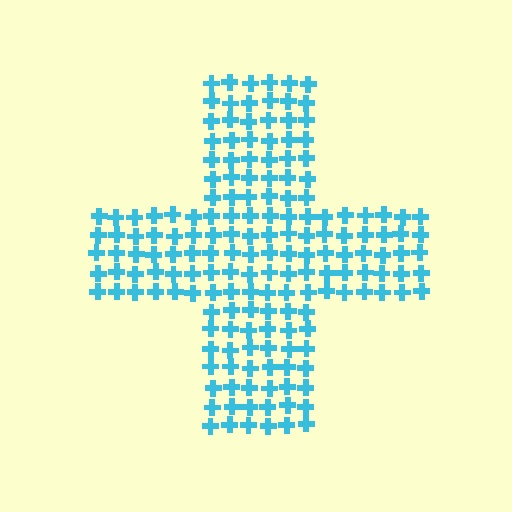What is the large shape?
The large shape is a cross.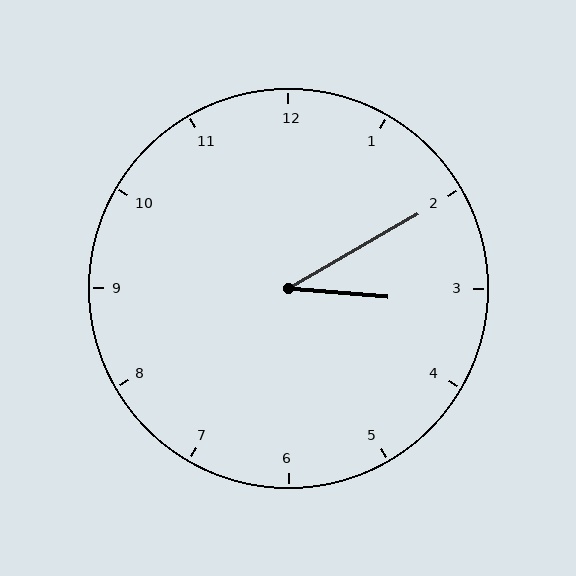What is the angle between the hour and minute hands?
Approximately 35 degrees.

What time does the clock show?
3:10.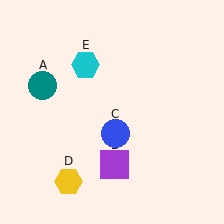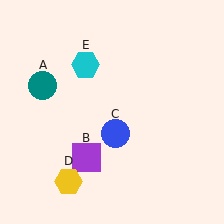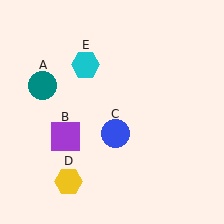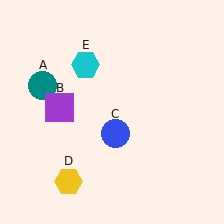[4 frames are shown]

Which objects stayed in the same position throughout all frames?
Teal circle (object A) and blue circle (object C) and yellow hexagon (object D) and cyan hexagon (object E) remained stationary.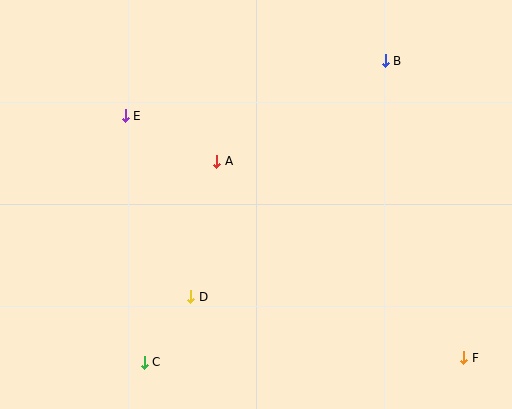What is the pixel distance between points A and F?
The distance between A and F is 315 pixels.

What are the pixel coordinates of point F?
Point F is at (464, 358).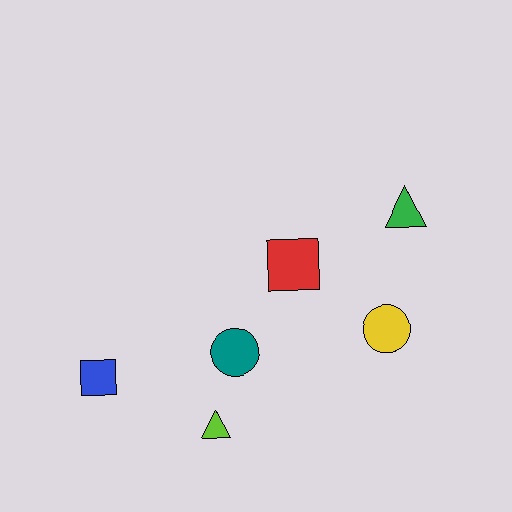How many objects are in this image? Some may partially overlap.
There are 6 objects.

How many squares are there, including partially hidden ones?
There are 2 squares.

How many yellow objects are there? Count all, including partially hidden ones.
There is 1 yellow object.